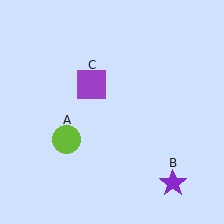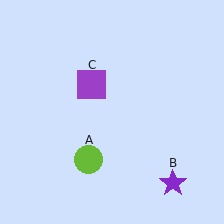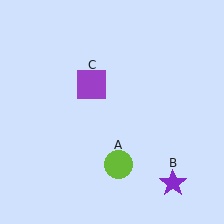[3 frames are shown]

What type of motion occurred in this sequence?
The lime circle (object A) rotated counterclockwise around the center of the scene.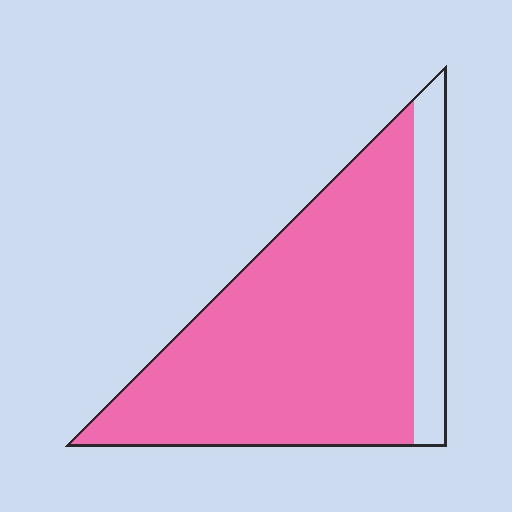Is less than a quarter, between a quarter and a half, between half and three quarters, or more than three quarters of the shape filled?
More than three quarters.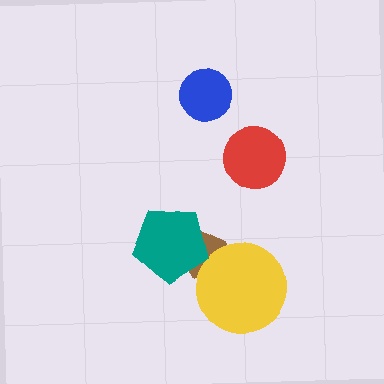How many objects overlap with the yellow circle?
1 object overlaps with the yellow circle.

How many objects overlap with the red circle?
0 objects overlap with the red circle.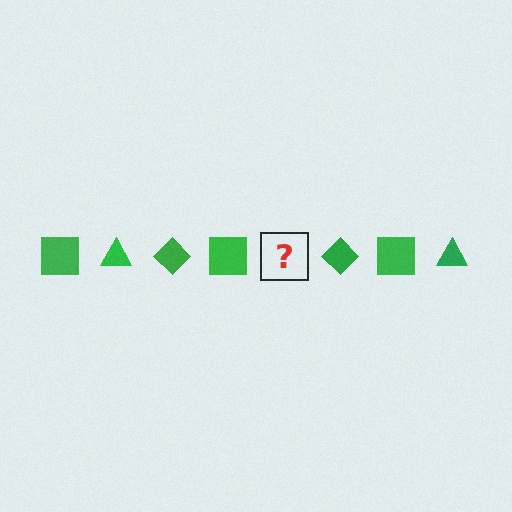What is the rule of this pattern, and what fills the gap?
The rule is that the pattern cycles through square, triangle, diamond shapes in green. The gap should be filled with a green triangle.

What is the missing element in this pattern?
The missing element is a green triangle.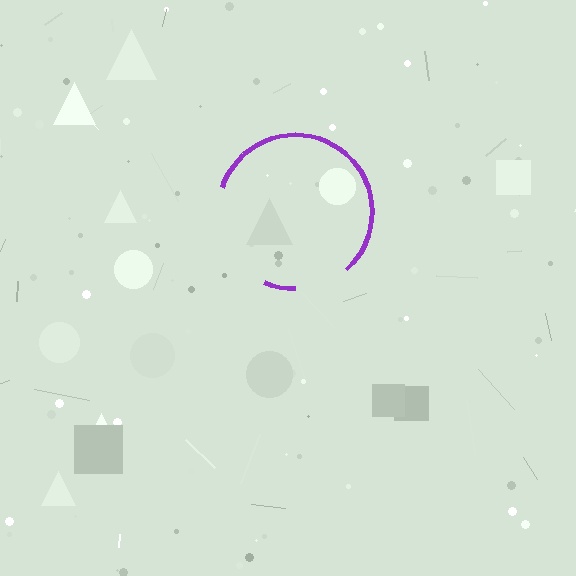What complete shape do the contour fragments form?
The contour fragments form a circle.